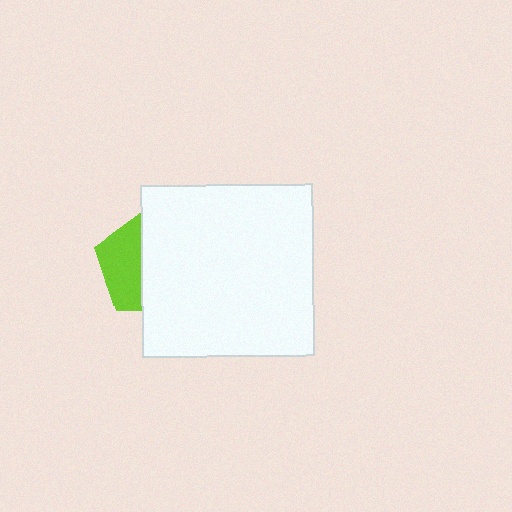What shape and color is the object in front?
The object in front is a white square.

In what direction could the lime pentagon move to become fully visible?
The lime pentagon could move left. That would shift it out from behind the white square entirely.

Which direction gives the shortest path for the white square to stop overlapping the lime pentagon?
Moving right gives the shortest separation.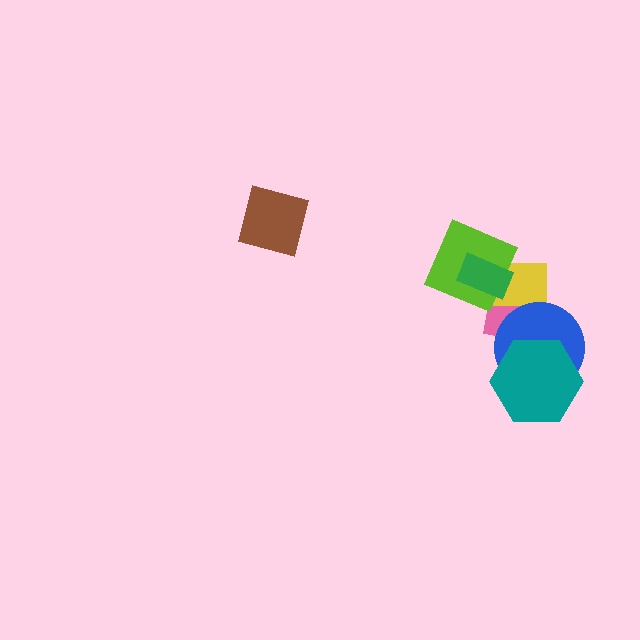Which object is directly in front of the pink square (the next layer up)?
The yellow rectangle is directly in front of the pink square.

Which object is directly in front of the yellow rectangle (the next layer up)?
The lime diamond is directly in front of the yellow rectangle.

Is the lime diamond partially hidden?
Yes, it is partially covered by another shape.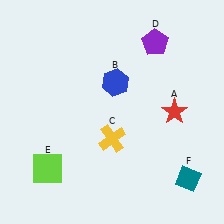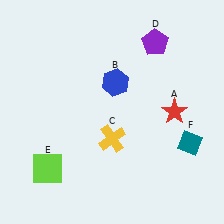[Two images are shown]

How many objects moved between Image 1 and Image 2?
1 object moved between the two images.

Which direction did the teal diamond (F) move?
The teal diamond (F) moved up.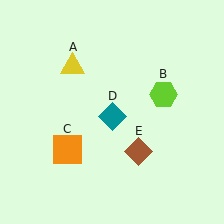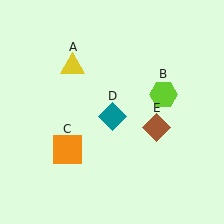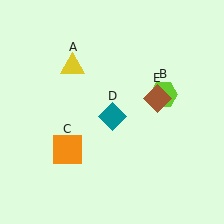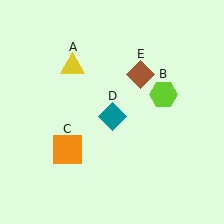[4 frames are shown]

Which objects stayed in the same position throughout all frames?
Yellow triangle (object A) and lime hexagon (object B) and orange square (object C) and teal diamond (object D) remained stationary.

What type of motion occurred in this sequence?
The brown diamond (object E) rotated counterclockwise around the center of the scene.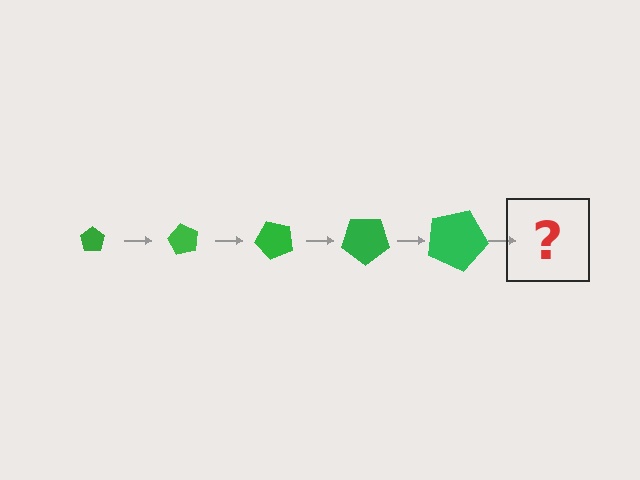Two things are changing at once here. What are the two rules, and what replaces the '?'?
The two rules are that the pentagon grows larger each step and it rotates 60 degrees each step. The '?' should be a pentagon, larger than the previous one and rotated 300 degrees from the start.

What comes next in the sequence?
The next element should be a pentagon, larger than the previous one and rotated 300 degrees from the start.